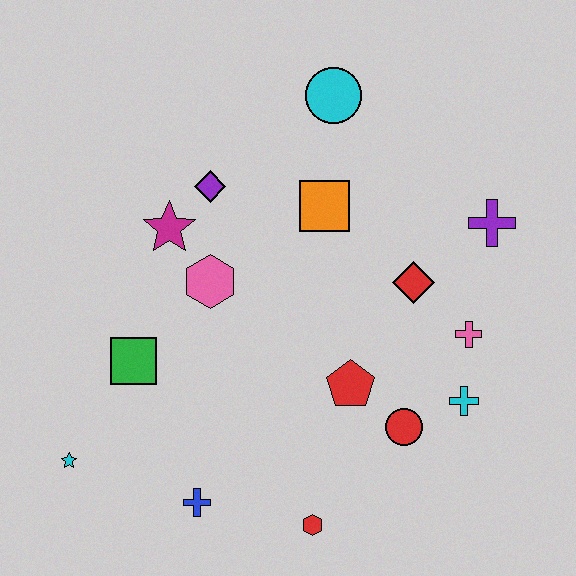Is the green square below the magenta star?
Yes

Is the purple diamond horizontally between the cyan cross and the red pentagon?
No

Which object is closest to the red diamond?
The pink cross is closest to the red diamond.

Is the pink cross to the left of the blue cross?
No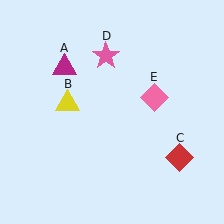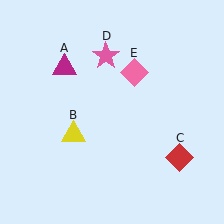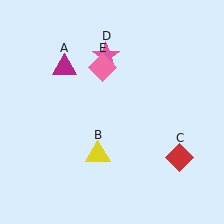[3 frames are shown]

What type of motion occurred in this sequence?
The yellow triangle (object B), pink diamond (object E) rotated counterclockwise around the center of the scene.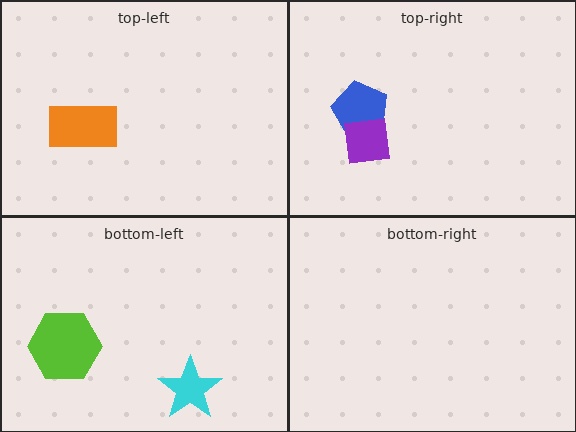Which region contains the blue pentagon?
The top-right region.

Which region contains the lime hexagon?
The bottom-left region.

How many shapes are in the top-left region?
1.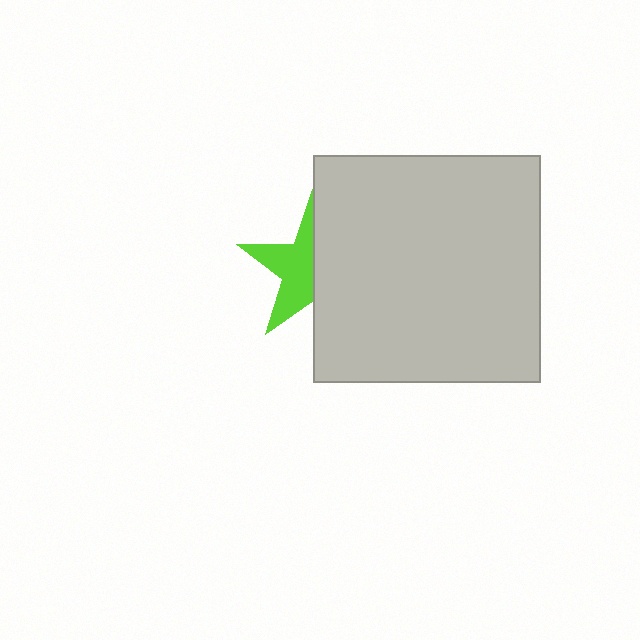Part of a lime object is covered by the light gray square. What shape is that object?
It is a star.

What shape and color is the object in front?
The object in front is a light gray square.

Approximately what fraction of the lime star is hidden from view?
Roughly 49% of the lime star is hidden behind the light gray square.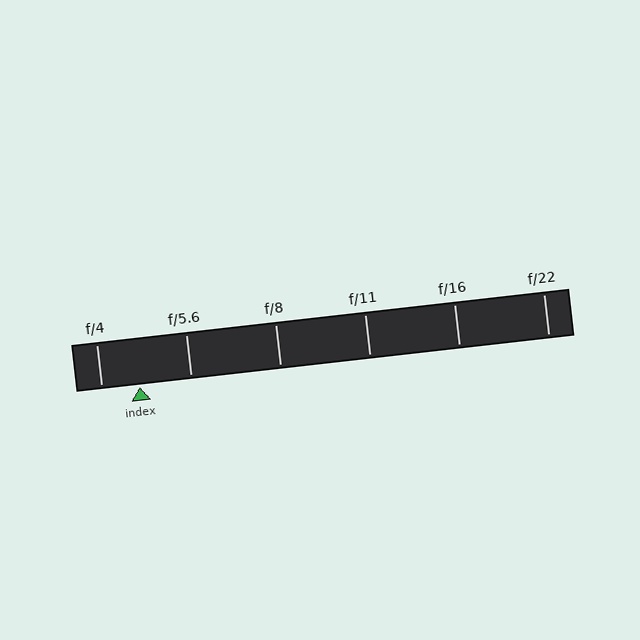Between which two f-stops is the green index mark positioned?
The index mark is between f/4 and f/5.6.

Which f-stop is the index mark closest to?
The index mark is closest to f/4.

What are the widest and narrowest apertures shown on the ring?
The widest aperture shown is f/4 and the narrowest is f/22.